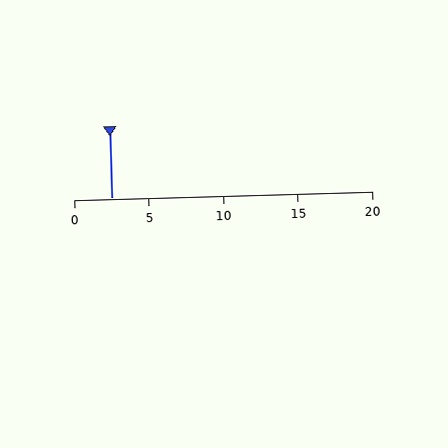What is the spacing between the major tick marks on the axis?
The major ticks are spaced 5 apart.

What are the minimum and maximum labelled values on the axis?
The axis runs from 0 to 20.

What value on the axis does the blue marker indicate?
The marker indicates approximately 2.5.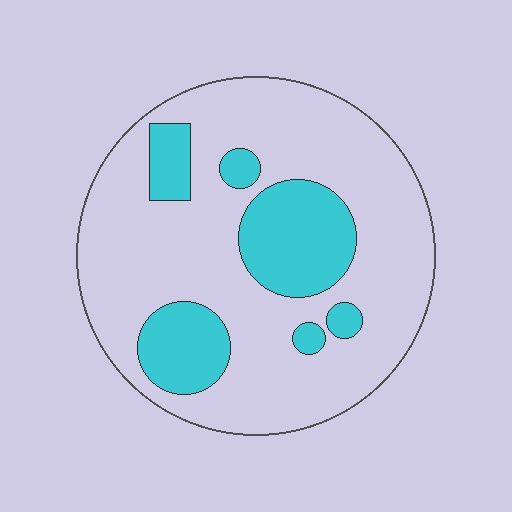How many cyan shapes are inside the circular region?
6.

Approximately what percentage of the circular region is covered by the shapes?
Approximately 25%.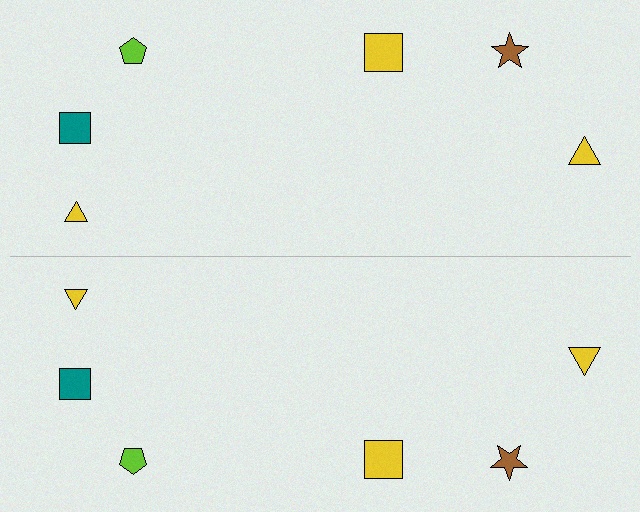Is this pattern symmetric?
Yes, this pattern has bilateral (reflection) symmetry.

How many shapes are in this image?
There are 12 shapes in this image.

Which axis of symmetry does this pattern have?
The pattern has a horizontal axis of symmetry running through the center of the image.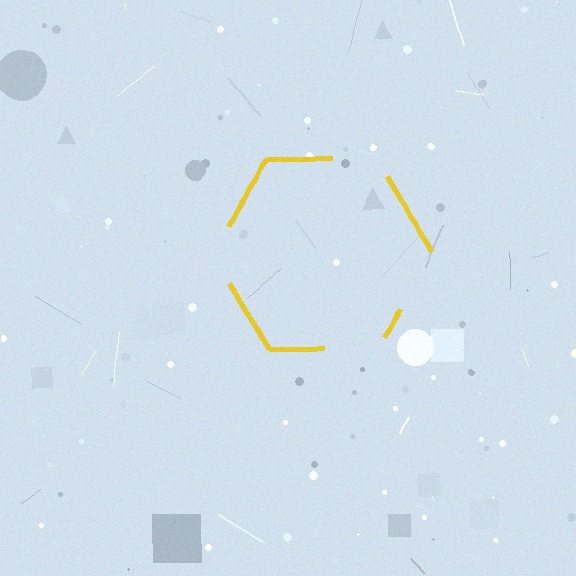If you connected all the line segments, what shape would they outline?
They would outline a hexagon.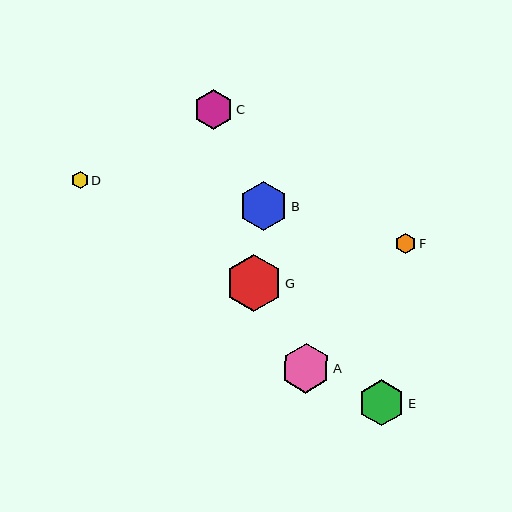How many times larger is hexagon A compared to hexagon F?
Hexagon A is approximately 2.4 times the size of hexagon F.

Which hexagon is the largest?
Hexagon G is the largest with a size of approximately 57 pixels.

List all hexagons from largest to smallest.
From largest to smallest: G, A, B, E, C, F, D.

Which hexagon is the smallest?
Hexagon D is the smallest with a size of approximately 17 pixels.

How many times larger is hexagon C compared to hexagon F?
Hexagon C is approximately 1.9 times the size of hexagon F.